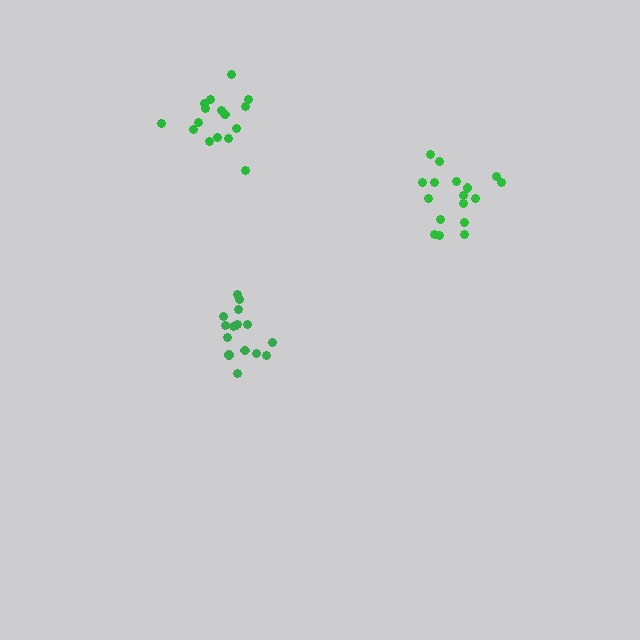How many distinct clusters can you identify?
There are 3 distinct clusters.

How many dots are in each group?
Group 1: 17 dots, Group 2: 16 dots, Group 3: 16 dots (49 total).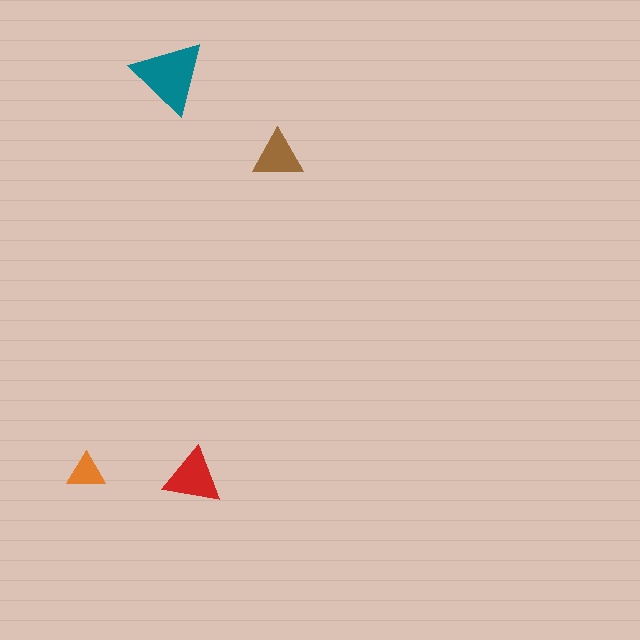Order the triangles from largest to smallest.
the teal one, the red one, the brown one, the orange one.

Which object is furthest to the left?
The orange triangle is leftmost.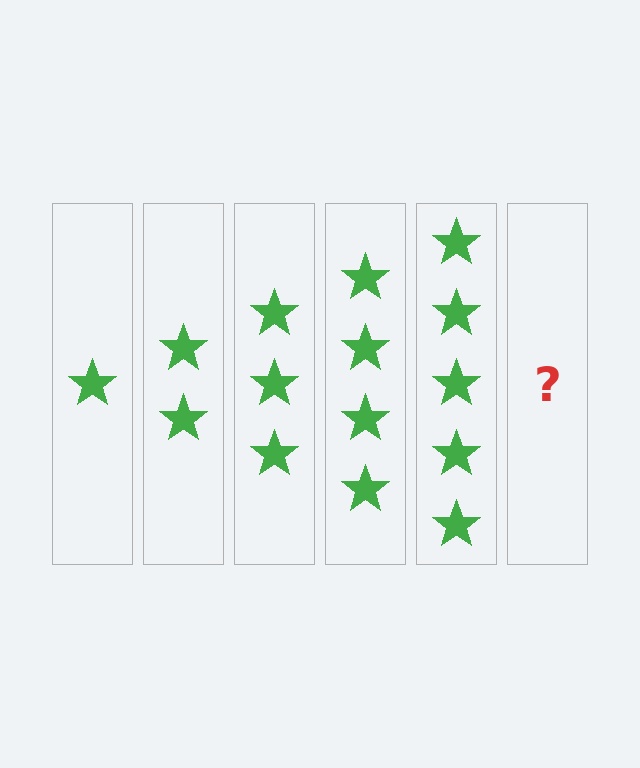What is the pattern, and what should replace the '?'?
The pattern is that each step adds one more star. The '?' should be 6 stars.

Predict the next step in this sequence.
The next step is 6 stars.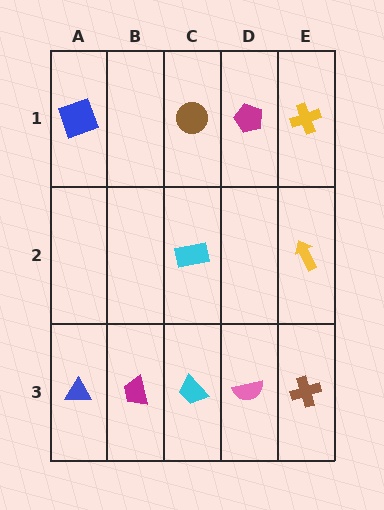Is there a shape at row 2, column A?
No, that cell is empty.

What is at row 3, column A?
A blue triangle.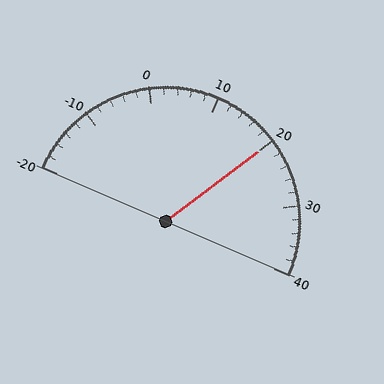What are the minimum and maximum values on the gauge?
The gauge ranges from -20 to 40.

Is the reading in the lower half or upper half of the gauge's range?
The reading is in the upper half of the range (-20 to 40).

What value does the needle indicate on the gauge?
The needle indicates approximately 20.